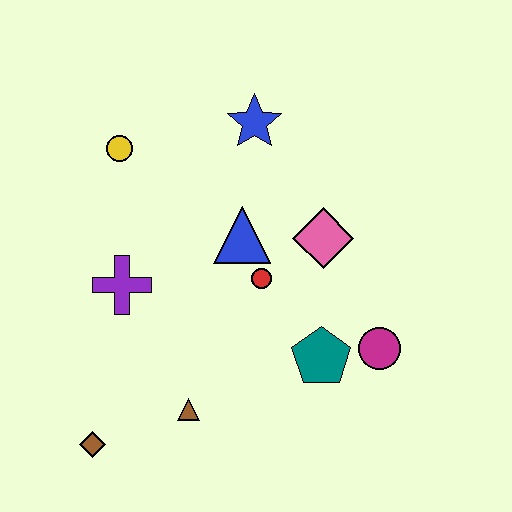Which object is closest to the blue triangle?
The red circle is closest to the blue triangle.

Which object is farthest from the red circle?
The brown diamond is farthest from the red circle.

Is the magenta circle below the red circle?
Yes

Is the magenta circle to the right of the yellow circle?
Yes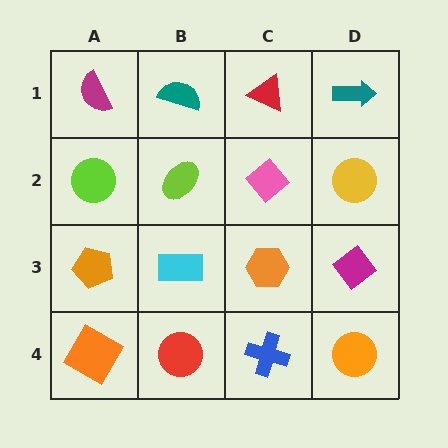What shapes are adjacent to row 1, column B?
A lime ellipse (row 2, column B), a magenta semicircle (row 1, column A), a red triangle (row 1, column C).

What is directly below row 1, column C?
A pink diamond.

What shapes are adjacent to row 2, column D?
A teal arrow (row 1, column D), a magenta diamond (row 3, column D), a pink diamond (row 2, column C).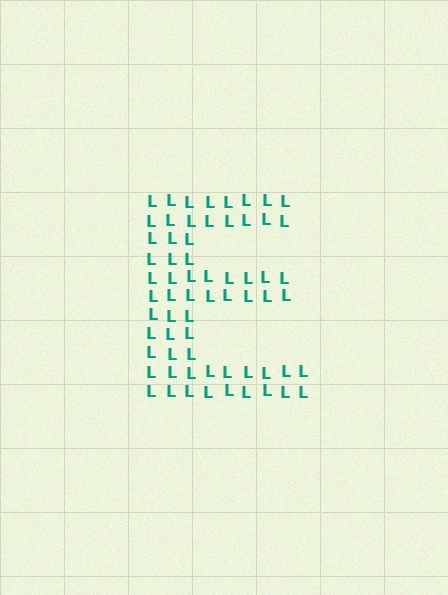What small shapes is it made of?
It is made of small letter L's.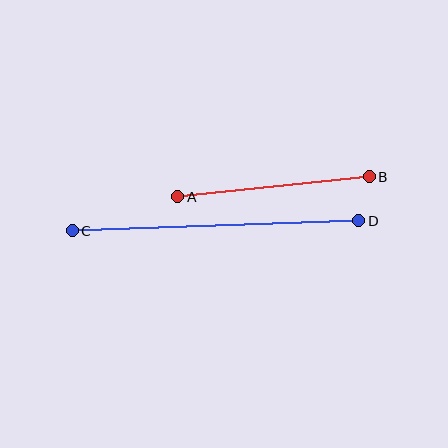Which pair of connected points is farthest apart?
Points C and D are farthest apart.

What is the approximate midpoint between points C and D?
The midpoint is at approximately (215, 226) pixels.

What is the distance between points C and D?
The distance is approximately 287 pixels.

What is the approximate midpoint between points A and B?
The midpoint is at approximately (274, 187) pixels.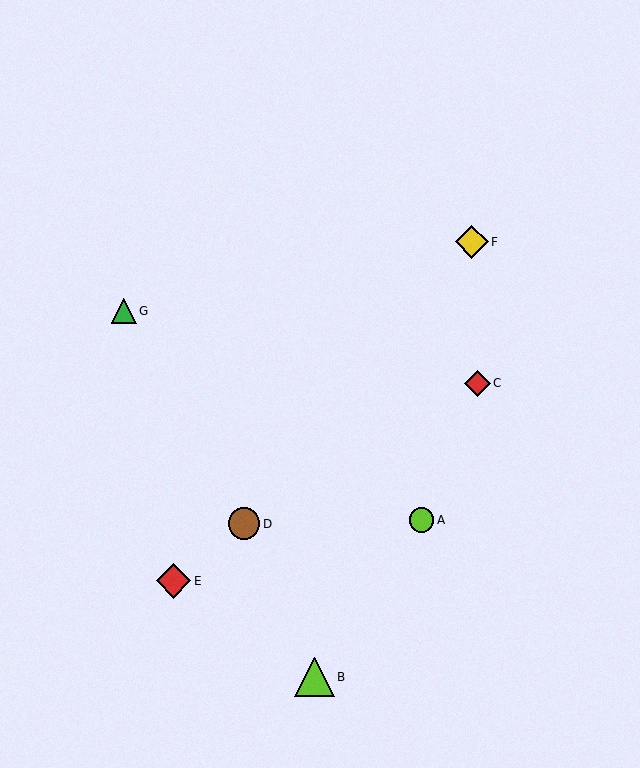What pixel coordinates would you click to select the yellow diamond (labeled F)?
Click at (472, 242) to select the yellow diamond F.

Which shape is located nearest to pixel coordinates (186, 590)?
The red diamond (labeled E) at (173, 581) is nearest to that location.